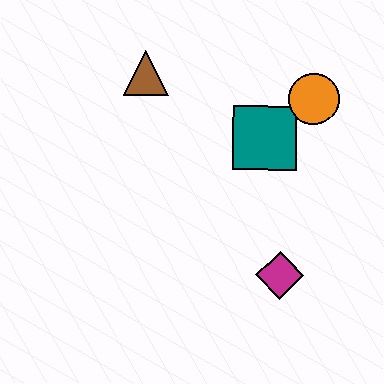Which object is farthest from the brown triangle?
The magenta diamond is farthest from the brown triangle.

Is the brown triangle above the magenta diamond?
Yes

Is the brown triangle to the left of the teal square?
Yes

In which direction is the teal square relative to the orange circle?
The teal square is to the left of the orange circle.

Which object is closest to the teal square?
The orange circle is closest to the teal square.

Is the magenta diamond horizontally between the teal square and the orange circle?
Yes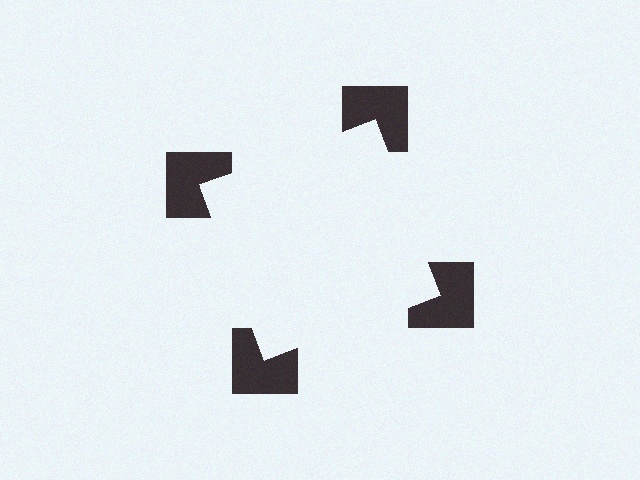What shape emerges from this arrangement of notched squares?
An illusory square — its edges are inferred from the aligned wedge cuts in the notched squares, not physically drawn.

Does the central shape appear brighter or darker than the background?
It typically appears slightly brighter than the background, even though no actual brightness change is drawn.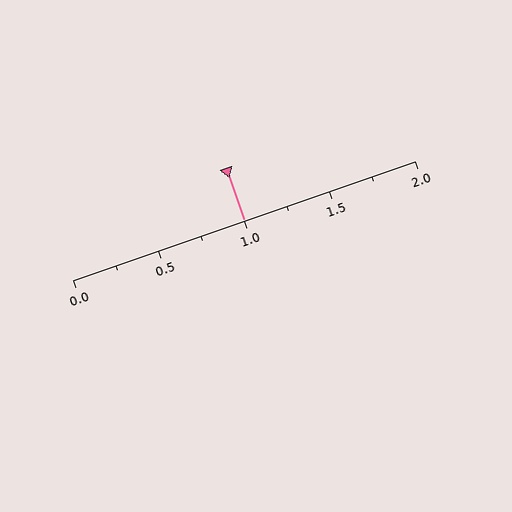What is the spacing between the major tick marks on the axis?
The major ticks are spaced 0.5 apart.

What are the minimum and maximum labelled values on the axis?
The axis runs from 0.0 to 2.0.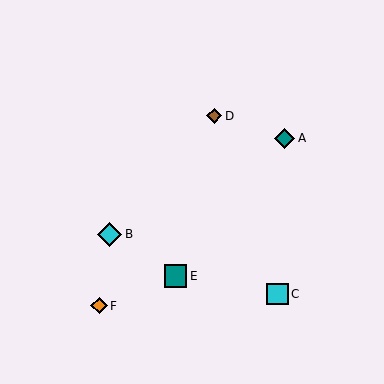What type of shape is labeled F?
Shape F is an orange diamond.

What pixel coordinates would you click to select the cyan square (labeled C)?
Click at (277, 294) to select the cyan square C.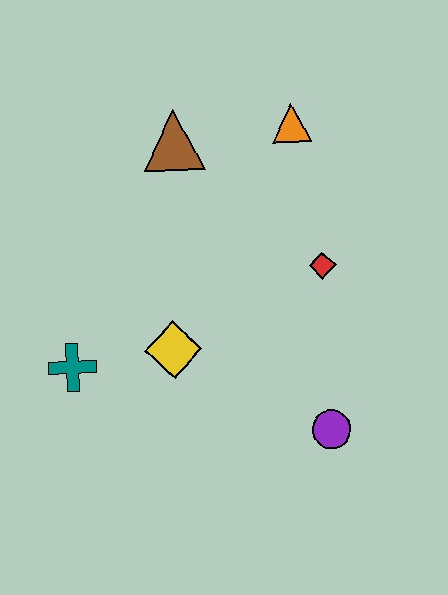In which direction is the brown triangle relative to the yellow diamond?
The brown triangle is above the yellow diamond.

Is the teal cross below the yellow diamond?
Yes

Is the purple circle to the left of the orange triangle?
No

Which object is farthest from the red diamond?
The teal cross is farthest from the red diamond.